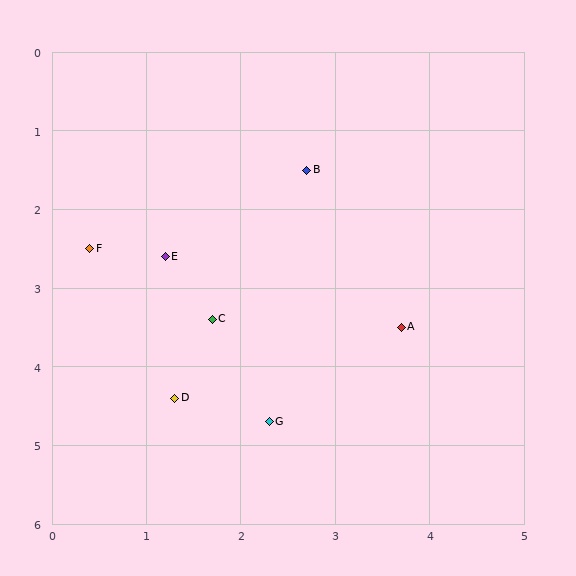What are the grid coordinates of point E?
Point E is at approximately (1.2, 2.6).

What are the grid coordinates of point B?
Point B is at approximately (2.7, 1.5).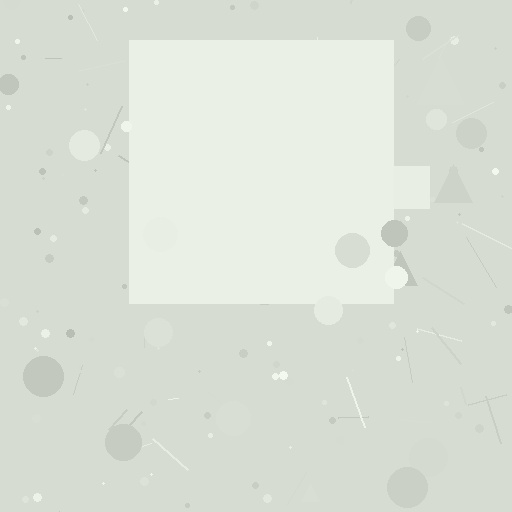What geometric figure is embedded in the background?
A square is embedded in the background.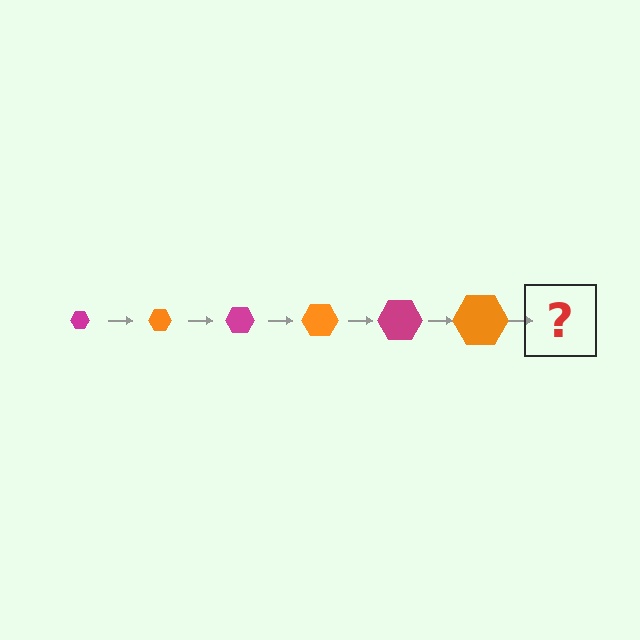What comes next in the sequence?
The next element should be a magenta hexagon, larger than the previous one.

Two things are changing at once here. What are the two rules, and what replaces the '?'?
The two rules are that the hexagon grows larger each step and the color cycles through magenta and orange. The '?' should be a magenta hexagon, larger than the previous one.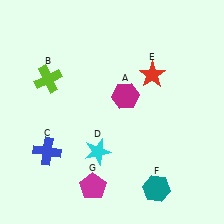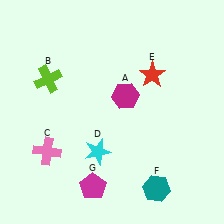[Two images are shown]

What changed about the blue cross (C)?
In Image 1, C is blue. In Image 2, it changed to pink.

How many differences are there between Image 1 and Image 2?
There is 1 difference between the two images.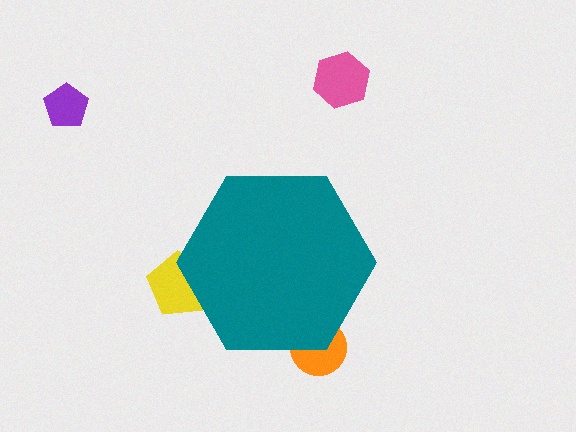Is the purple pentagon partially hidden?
No, the purple pentagon is fully visible.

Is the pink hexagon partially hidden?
No, the pink hexagon is fully visible.